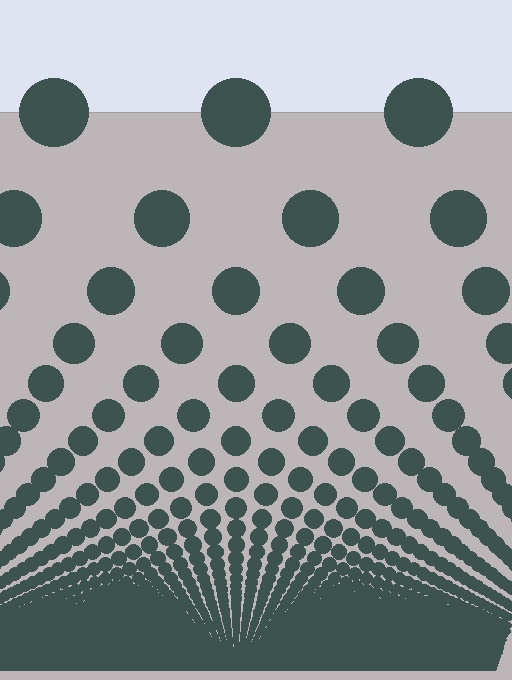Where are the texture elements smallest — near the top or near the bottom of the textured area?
Near the bottom.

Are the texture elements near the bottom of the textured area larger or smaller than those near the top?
Smaller. The gradient is inverted — elements near the bottom are smaller and denser.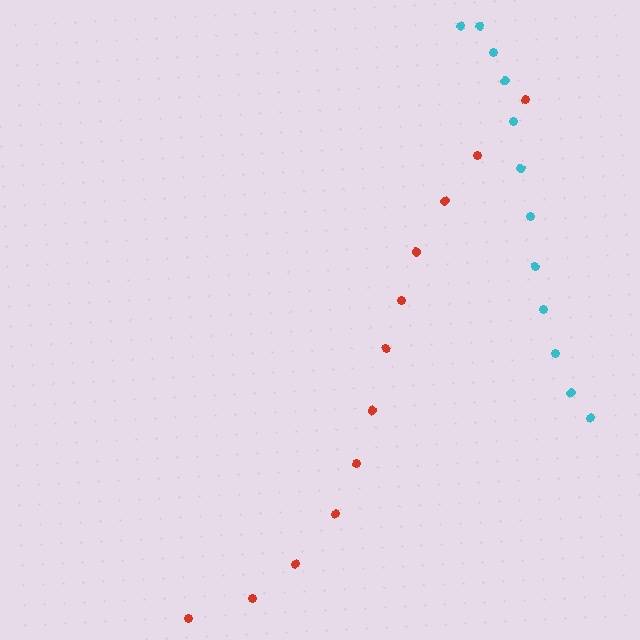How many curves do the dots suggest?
There are 2 distinct paths.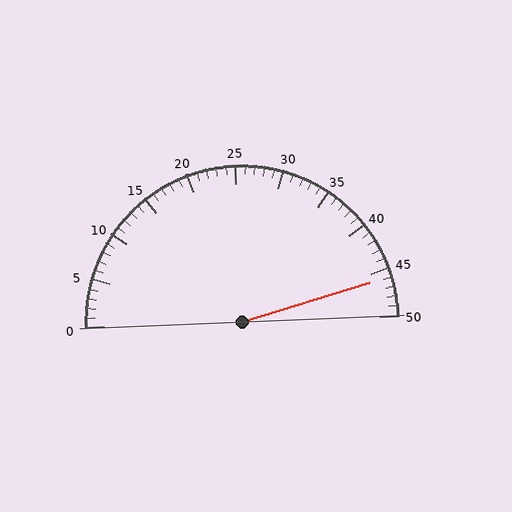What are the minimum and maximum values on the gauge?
The gauge ranges from 0 to 50.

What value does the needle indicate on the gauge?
The needle indicates approximately 46.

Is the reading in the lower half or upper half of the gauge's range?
The reading is in the upper half of the range (0 to 50).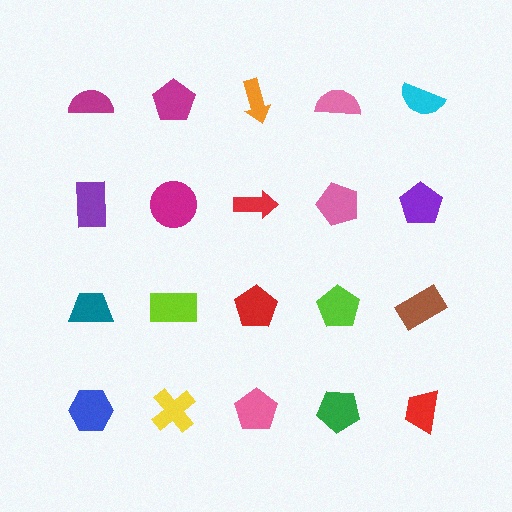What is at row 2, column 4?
A pink pentagon.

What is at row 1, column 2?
A magenta pentagon.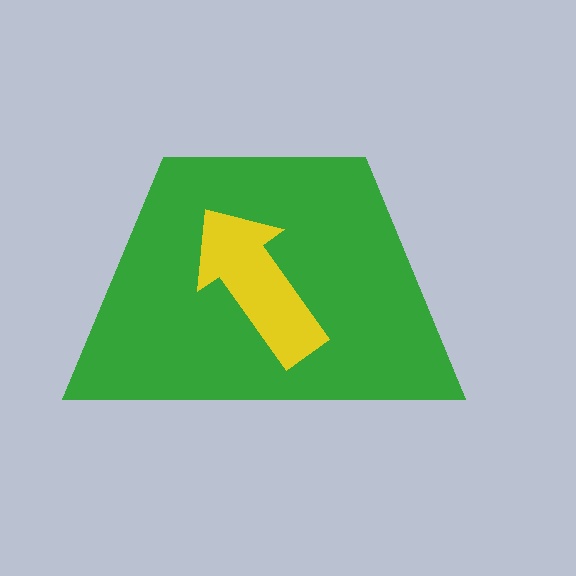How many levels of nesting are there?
2.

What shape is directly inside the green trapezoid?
The yellow arrow.